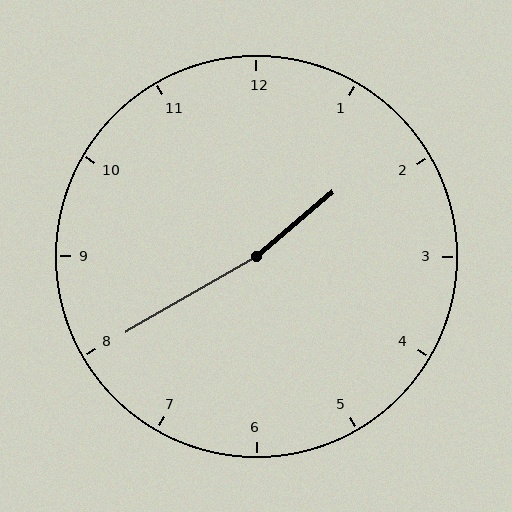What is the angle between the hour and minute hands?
Approximately 170 degrees.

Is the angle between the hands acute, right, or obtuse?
It is obtuse.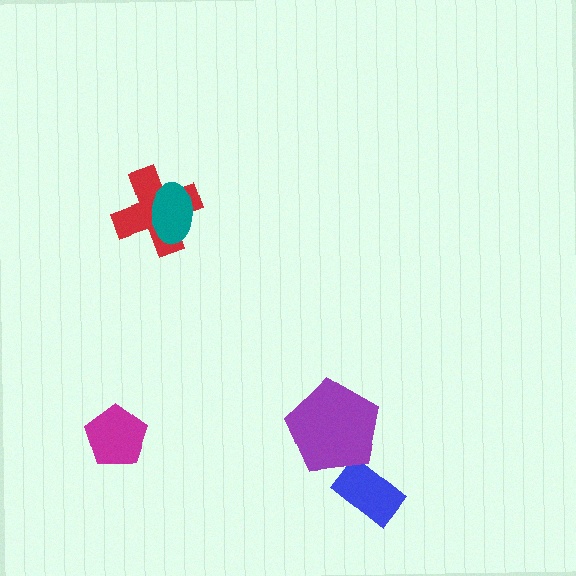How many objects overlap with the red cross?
1 object overlaps with the red cross.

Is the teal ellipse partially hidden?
No, no other shape covers it.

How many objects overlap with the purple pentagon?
1 object overlaps with the purple pentagon.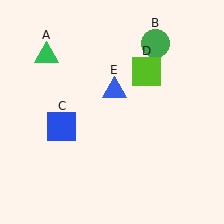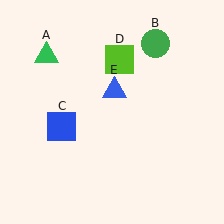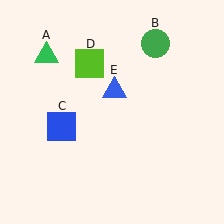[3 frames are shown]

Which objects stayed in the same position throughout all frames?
Green triangle (object A) and green circle (object B) and blue square (object C) and blue triangle (object E) remained stationary.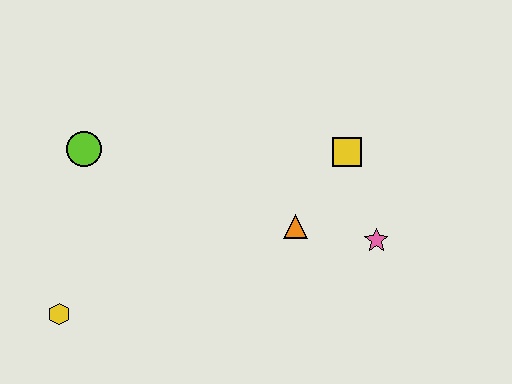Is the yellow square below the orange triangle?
No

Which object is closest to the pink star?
The orange triangle is closest to the pink star.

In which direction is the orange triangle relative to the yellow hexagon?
The orange triangle is to the right of the yellow hexagon.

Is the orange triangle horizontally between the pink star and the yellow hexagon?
Yes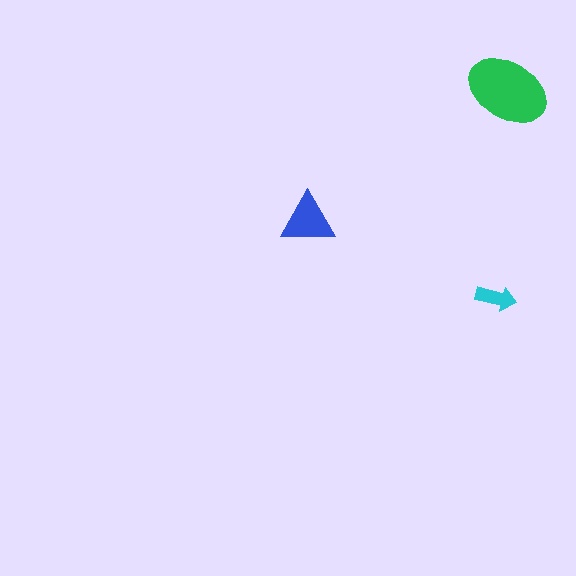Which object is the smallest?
The cyan arrow.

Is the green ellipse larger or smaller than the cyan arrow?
Larger.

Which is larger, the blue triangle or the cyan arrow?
The blue triangle.